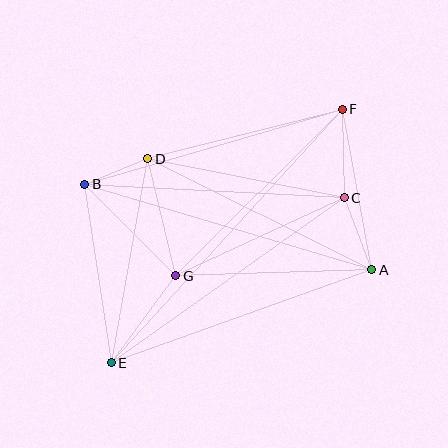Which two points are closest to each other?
Points B and D are closest to each other.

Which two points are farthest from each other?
Points E and F are farthest from each other.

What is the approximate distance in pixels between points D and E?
The distance between D and E is approximately 207 pixels.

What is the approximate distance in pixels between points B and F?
The distance between B and F is approximately 268 pixels.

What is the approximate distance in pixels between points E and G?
The distance between E and G is approximately 108 pixels.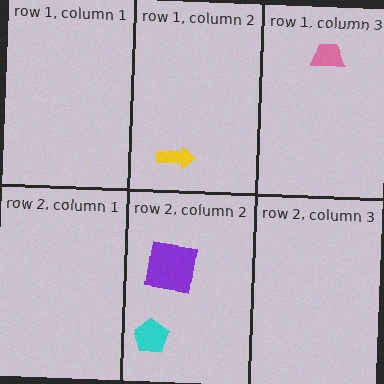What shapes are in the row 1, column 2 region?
The yellow arrow.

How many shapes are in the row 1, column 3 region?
1.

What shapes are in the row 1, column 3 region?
The pink trapezoid.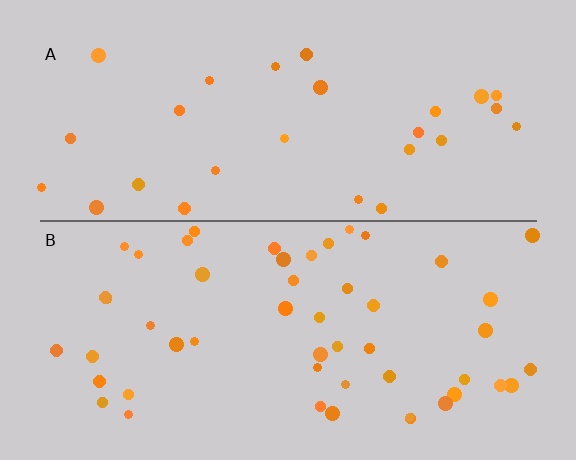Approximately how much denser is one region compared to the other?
Approximately 1.9× — region B over region A.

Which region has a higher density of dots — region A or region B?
B (the bottom).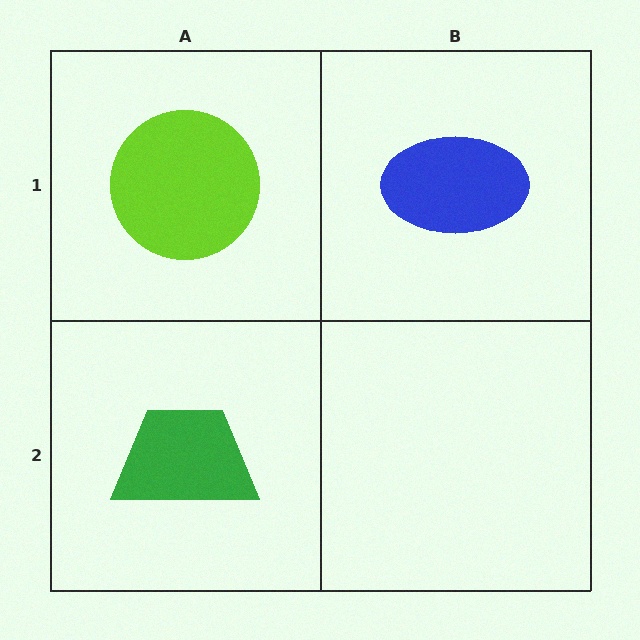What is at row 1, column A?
A lime circle.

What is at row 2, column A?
A green trapezoid.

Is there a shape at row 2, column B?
No, that cell is empty.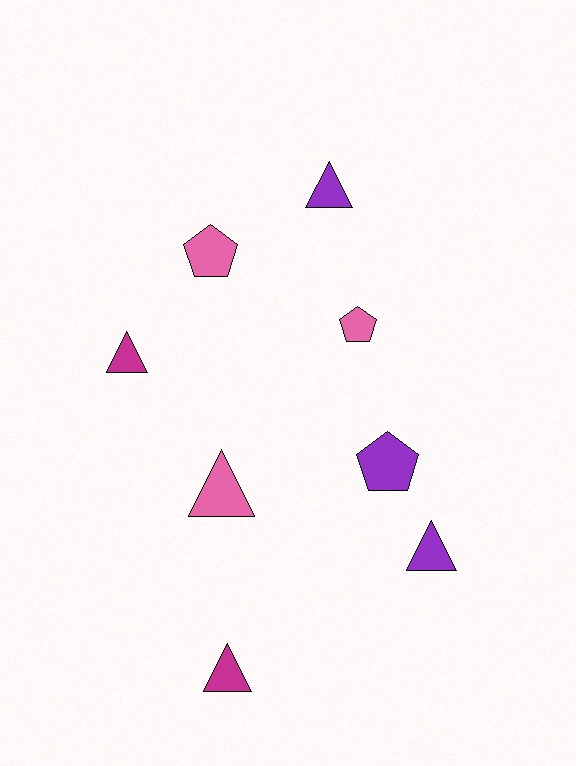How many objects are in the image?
There are 8 objects.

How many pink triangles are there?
There is 1 pink triangle.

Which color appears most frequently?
Purple, with 3 objects.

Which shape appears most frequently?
Triangle, with 5 objects.